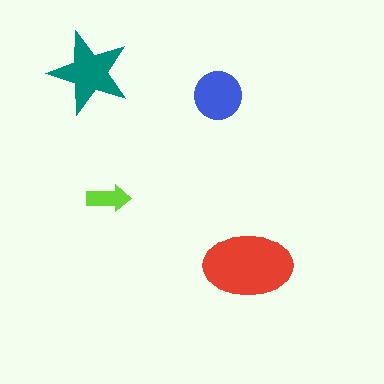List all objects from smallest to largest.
The lime arrow, the blue circle, the teal star, the red ellipse.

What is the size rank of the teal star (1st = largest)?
2nd.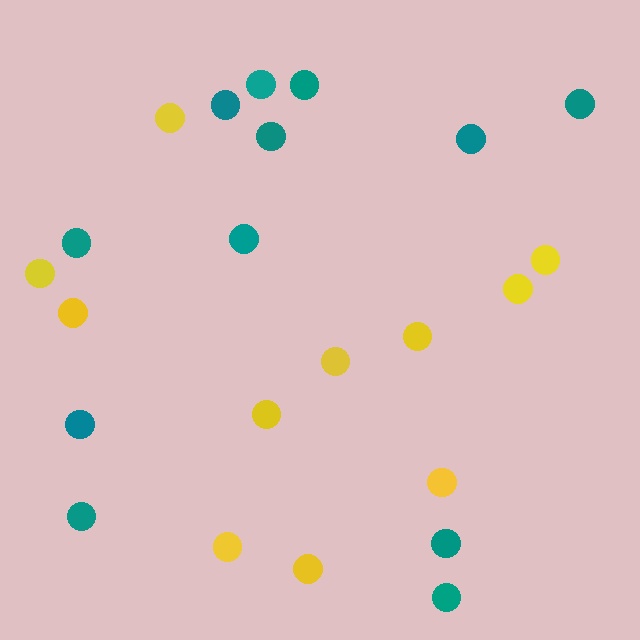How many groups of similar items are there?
There are 2 groups: one group of yellow circles (11) and one group of teal circles (12).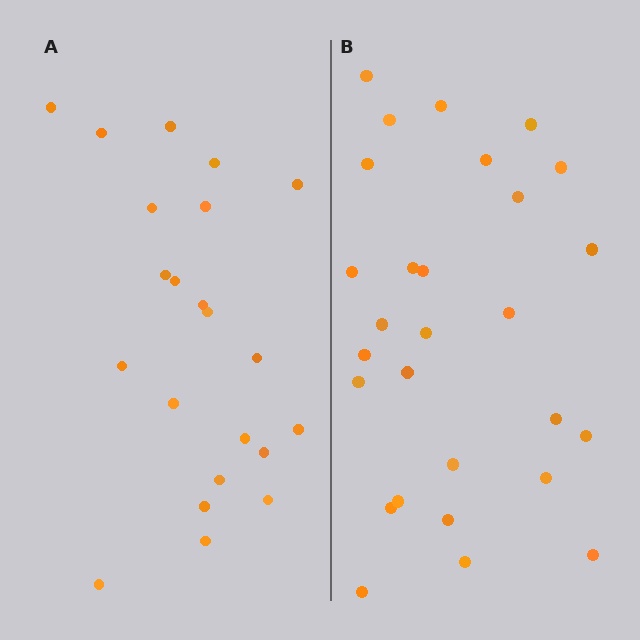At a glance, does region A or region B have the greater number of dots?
Region B (the right region) has more dots.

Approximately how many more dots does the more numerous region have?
Region B has about 6 more dots than region A.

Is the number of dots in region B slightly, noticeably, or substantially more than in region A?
Region B has noticeably more, but not dramatically so. The ratio is roughly 1.3 to 1.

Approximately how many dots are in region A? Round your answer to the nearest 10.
About 20 dots. (The exact count is 22, which rounds to 20.)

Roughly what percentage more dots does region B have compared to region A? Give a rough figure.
About 25% more.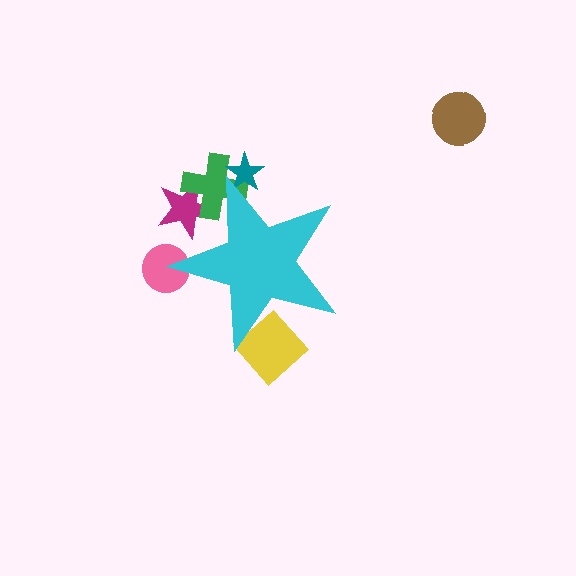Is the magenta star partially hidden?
Yes, the magenta star is partially hidden behind the cyan star.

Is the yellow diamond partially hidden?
Yes, the yellow diamond is partially hidden behind the cyan star.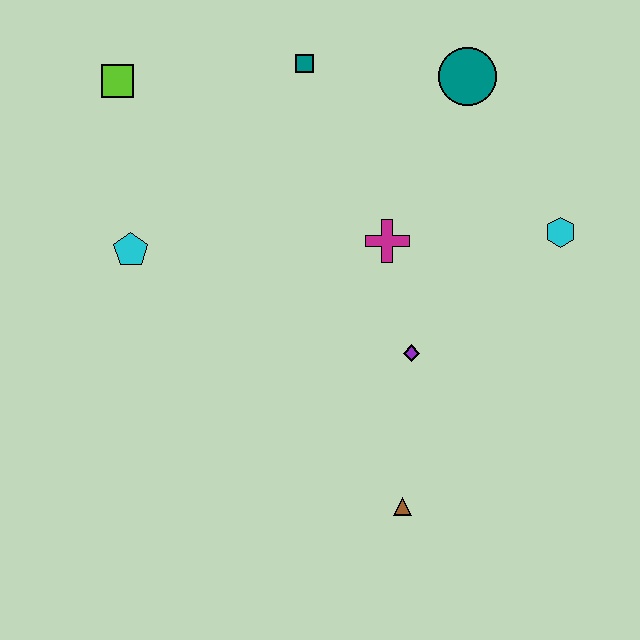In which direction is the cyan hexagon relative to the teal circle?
The cyan hexagon is below the teal circle.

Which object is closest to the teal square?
The teal circle is closest to the teal square.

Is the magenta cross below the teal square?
Yes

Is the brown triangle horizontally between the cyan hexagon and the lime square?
Yes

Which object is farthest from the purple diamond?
The lime square is farthest from the purple diamond.